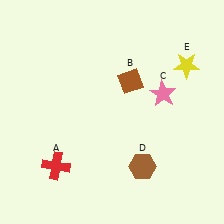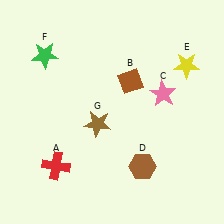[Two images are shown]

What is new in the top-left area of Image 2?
A green star (F) was added in the top-left area of Image 2.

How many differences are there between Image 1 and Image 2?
There are 2 differences between the two images.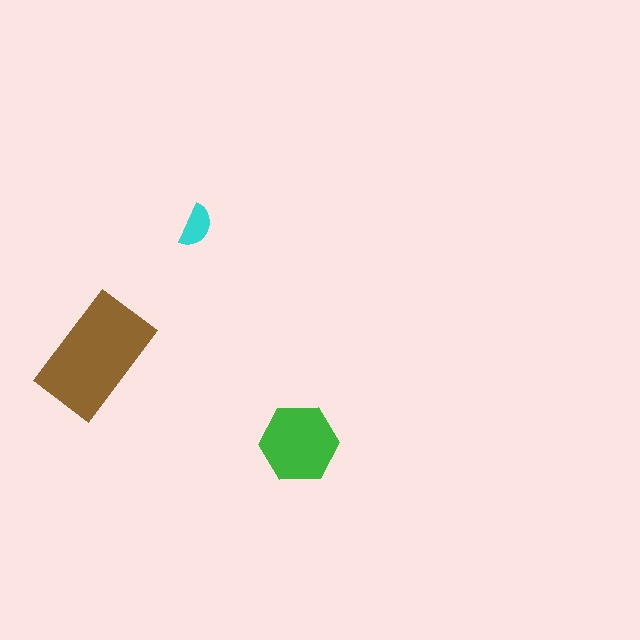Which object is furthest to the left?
The brown rectangle is leftmost.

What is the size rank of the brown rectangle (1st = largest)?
1st.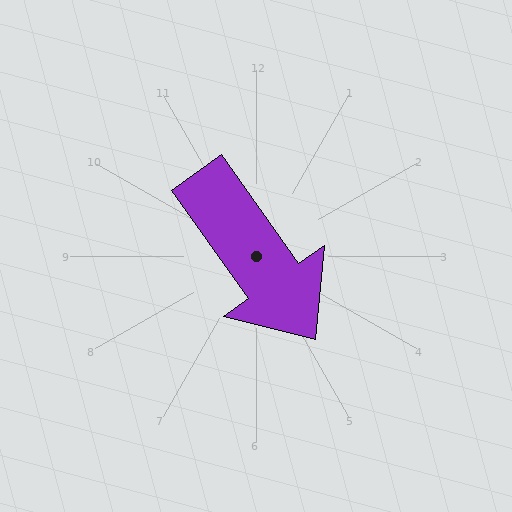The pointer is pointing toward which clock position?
Roughly 5 o'clock.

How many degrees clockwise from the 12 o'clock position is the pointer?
Approximately 145 degrees.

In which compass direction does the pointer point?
Southeast.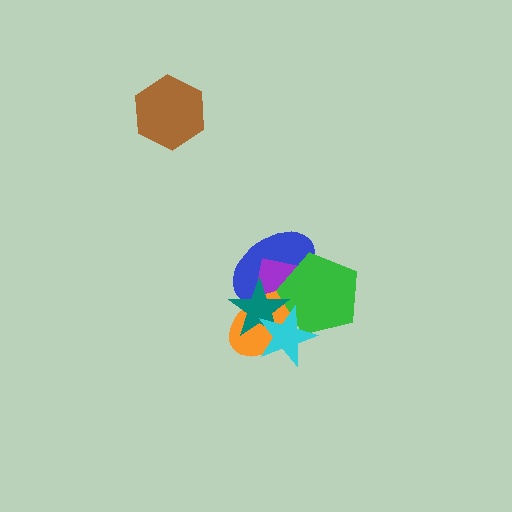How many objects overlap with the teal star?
5 objects overlap with the teal star.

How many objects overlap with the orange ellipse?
5 objects overlap with the orange ellipse.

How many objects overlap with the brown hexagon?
0 objects overlap with the brown hexagon.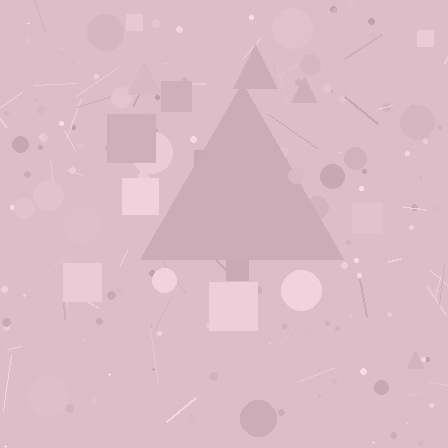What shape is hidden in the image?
A triangle is hidden in the image.